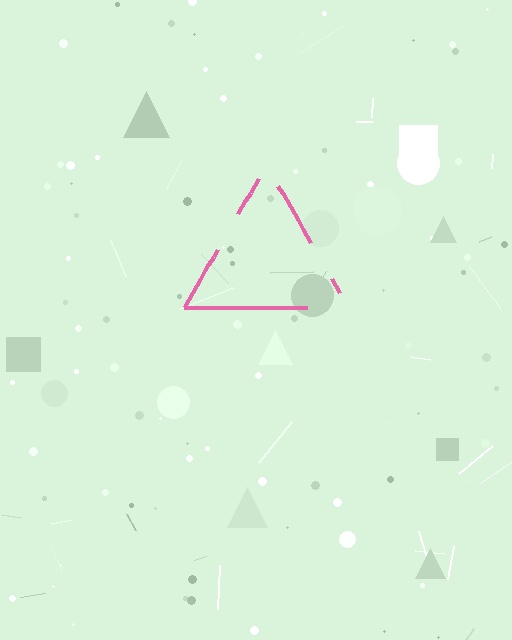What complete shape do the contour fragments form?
The contour fragments form a triangle.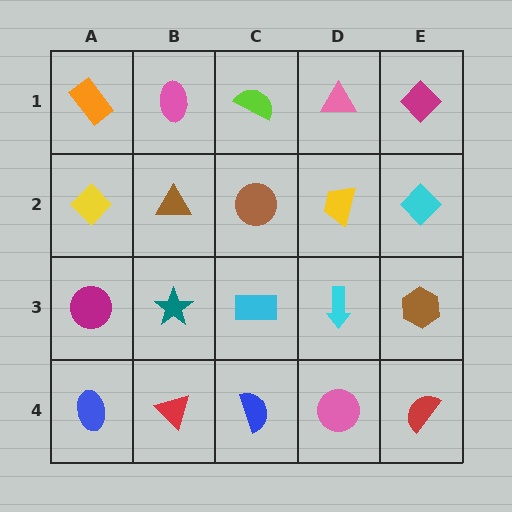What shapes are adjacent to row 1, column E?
A cyan diamond (row 2, column E), a pink triangle (row 1, column D).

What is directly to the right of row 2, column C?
A yellow trapezoid.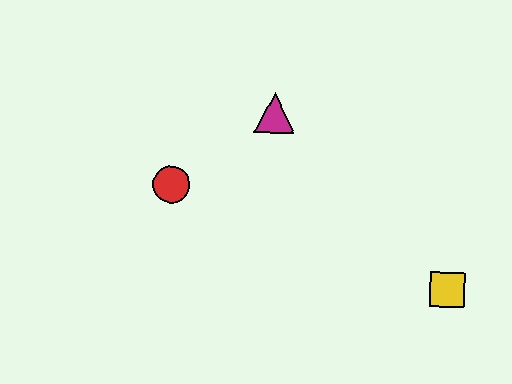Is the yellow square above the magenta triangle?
No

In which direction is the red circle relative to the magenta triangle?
The red circle is to the left of the magenta triangle.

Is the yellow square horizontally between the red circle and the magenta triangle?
No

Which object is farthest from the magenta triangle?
The yellow square is farthest from the magenta triangle.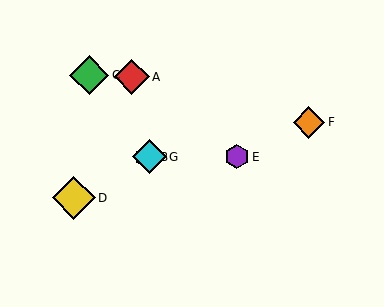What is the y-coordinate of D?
Object D is at y≈198.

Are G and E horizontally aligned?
Yes, both are at y≈157.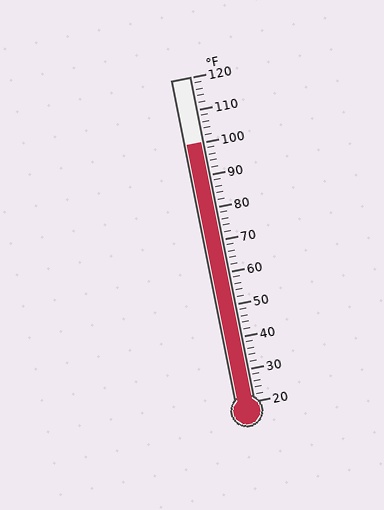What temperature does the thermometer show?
The thermometer shows approximately 100°F.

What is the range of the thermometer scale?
The thermometer scale ranges from 20°F to 120°F.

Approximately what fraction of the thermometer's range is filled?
The thermometer is filled to approximately 80% of its range.